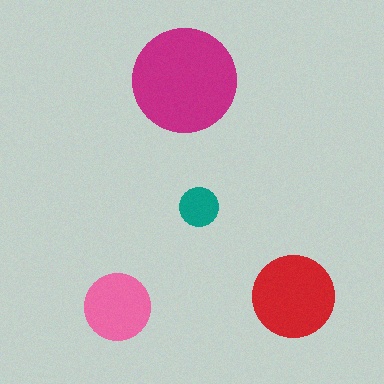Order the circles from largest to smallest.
the magenta one, the red one, the pink one, the teal one.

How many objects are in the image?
There are 4 objects in the image.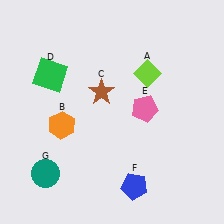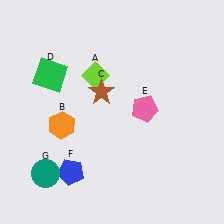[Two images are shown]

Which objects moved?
The objects that moved are: the lime diamond (A), the blue pentagon (F).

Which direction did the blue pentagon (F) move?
The blue pentagon (F) moved left.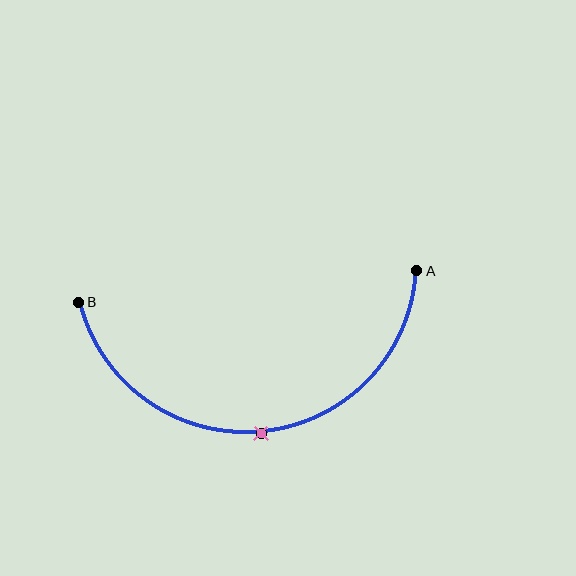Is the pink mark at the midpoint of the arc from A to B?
Yes. The pink mark lies on the arc at equal arc-length from both A and B — it is the arc midpoint.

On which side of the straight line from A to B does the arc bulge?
The arc bulges below the straight line connecting A and B.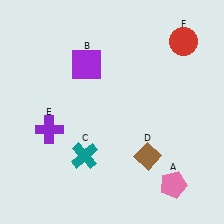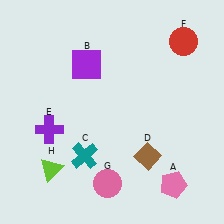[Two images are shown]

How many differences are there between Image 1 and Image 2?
There are 2 differences between the two images.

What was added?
A pink circle (G), a lime triangle (H) were added in Image 2.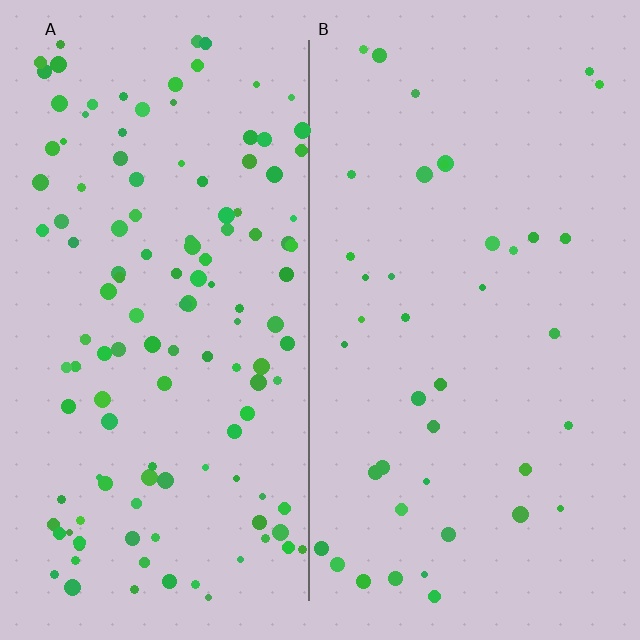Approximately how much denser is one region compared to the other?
Approximately 3.2× — region A over region B.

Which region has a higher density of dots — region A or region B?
A (the left).